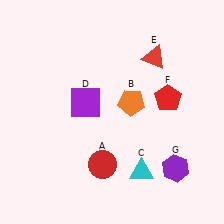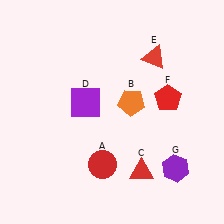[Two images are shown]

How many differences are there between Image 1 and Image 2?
There is 1 difference between the two images.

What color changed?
The triangle (C) changed from cyan in Image 1 to red in Image 2.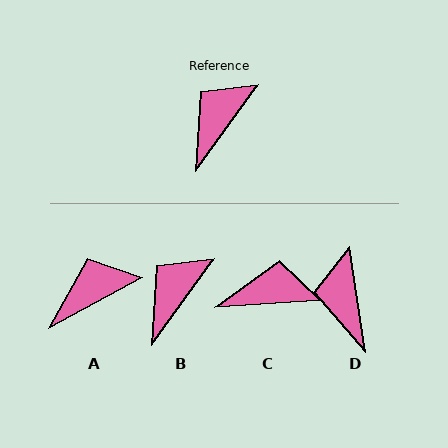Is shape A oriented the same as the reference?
No, it is off by about 26 degrees.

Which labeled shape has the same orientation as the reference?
B.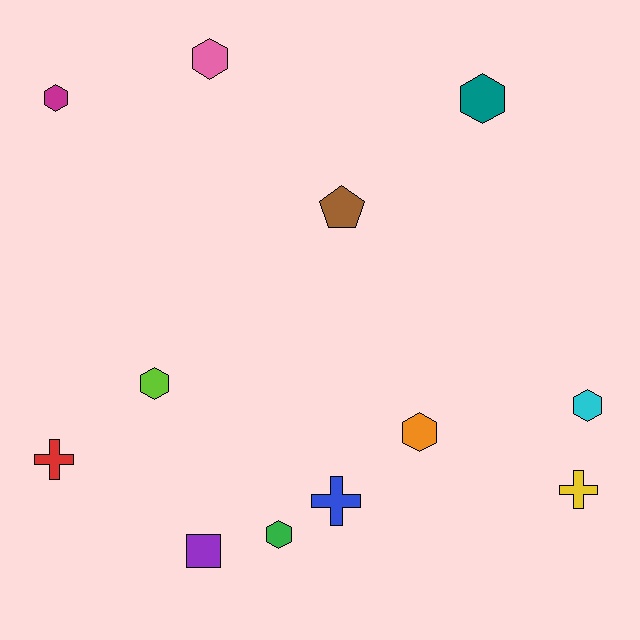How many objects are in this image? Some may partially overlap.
There are 12 objects.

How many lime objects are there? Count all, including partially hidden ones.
There is 1 lime object.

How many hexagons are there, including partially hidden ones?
There are 7 hexagons.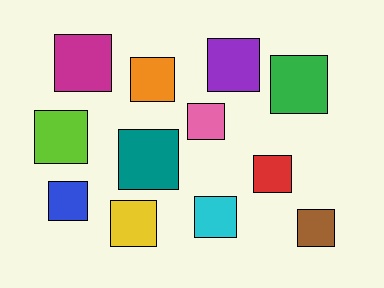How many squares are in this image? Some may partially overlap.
There are 12 squares.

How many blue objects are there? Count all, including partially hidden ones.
There is 1 blue object.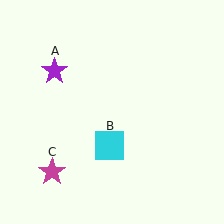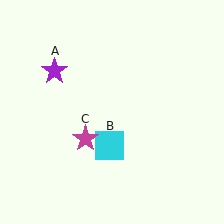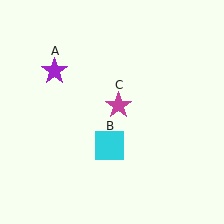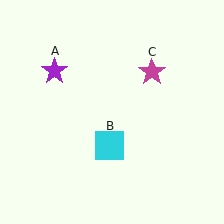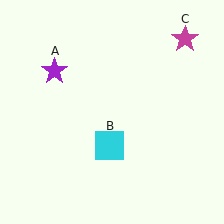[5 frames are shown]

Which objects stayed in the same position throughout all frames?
Purple star (object A) and cyan square (object B) remained stationary.